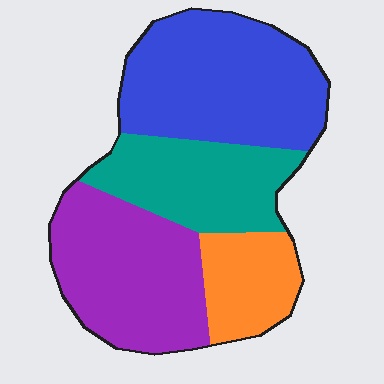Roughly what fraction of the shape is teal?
Teal takes up between a sixth and a third of the shape.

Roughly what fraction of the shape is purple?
Purple takes up between a sixth and a third of the shape.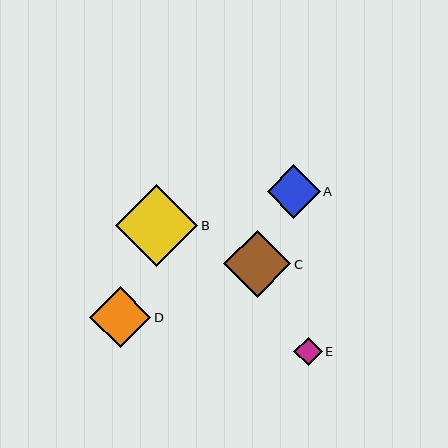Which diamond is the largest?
Diamond B is the largest with a size of approximately 83 pixels.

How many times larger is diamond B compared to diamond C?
Diamond B is approximately 1.2 times the size of diamond C.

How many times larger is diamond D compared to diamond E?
Diamond D is approximately 2.2 times the size of diamond E.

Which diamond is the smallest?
Diamond E is the smallest with a size of approximately 28 pixels.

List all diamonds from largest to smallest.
From largest to smallest: B, C, D, A, E.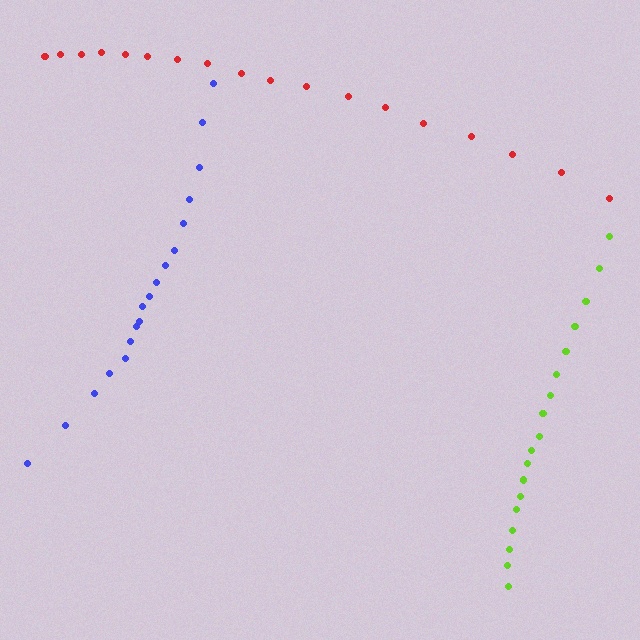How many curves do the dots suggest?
There are 3 distinct paths.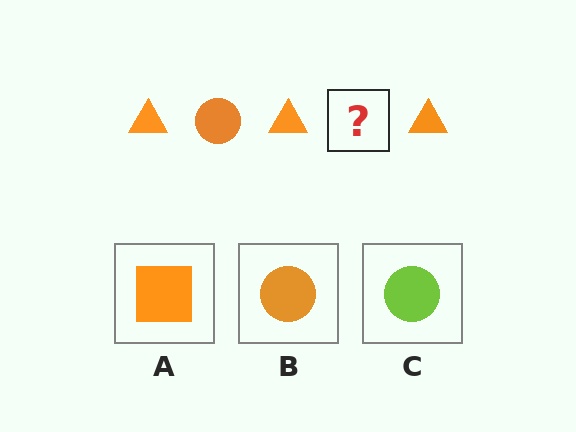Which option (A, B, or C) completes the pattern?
B.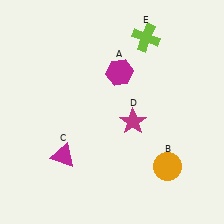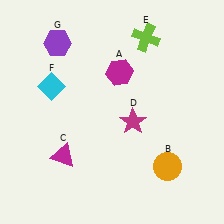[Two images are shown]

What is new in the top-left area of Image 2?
A purple hexagon (G) was added in the top-left area of Image 2.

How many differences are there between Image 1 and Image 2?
There are 2 differences between the two images.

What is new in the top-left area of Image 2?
A cyan diamond (F) was added in the top-left area of Image 2.